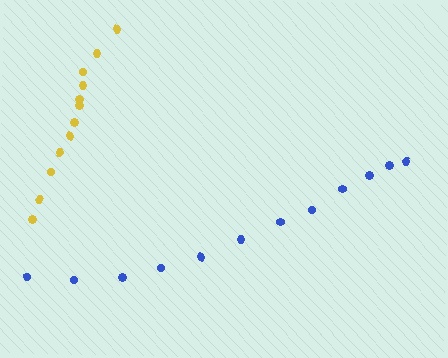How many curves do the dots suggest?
There are 2 distinct paths.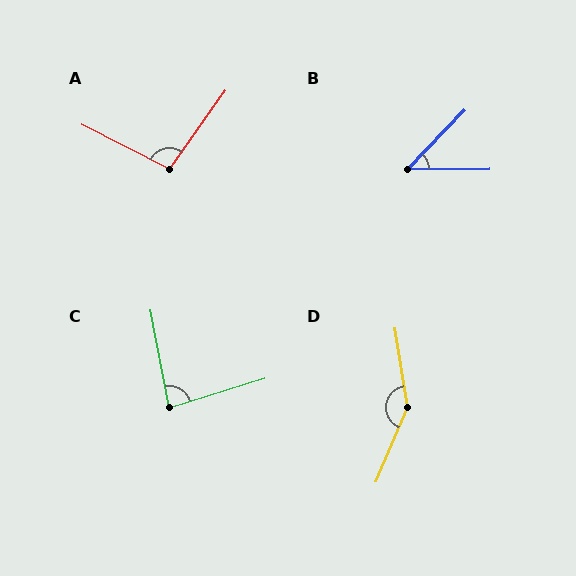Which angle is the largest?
D, at approximately 148 degrees.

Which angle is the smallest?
B, at approximately 45 degrees.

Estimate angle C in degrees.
Approximately 83 degrees.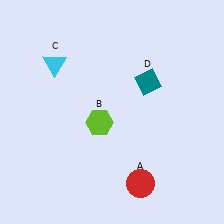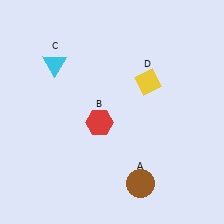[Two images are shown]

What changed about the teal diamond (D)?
In Image 1, D is teal. In Image 2, it changed to yellow.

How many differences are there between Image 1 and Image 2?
There are 3 differences between the two images.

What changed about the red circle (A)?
In Image 1, A is red. In Image 2, it changed to brown.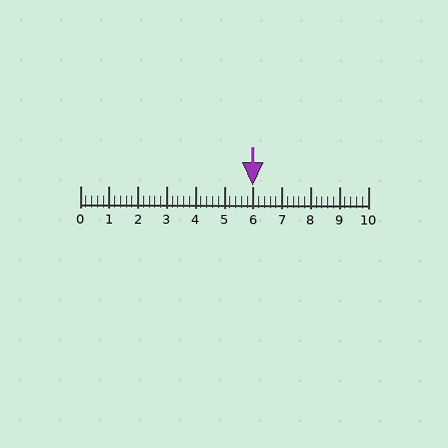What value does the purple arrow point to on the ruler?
The purple arrow points to approximately 6.0.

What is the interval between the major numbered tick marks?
The major tick marks are spaced 1 units apart.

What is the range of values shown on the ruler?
The ruler shows values from 0 to 10.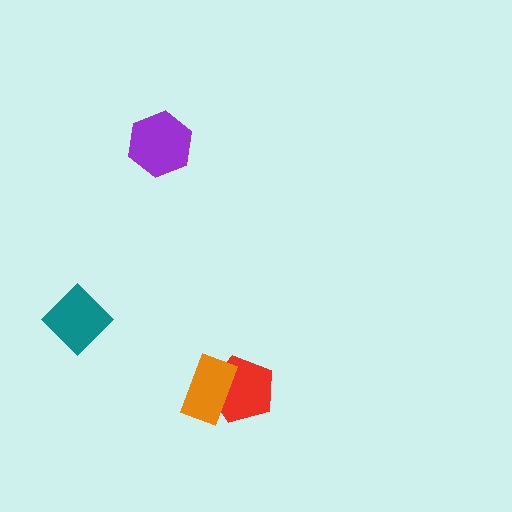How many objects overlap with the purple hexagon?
0 objects overlap with the purple hexagon.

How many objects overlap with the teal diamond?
0 objects overlap with the teal diamond.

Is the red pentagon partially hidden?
Yes, it is partially covered by another shape.